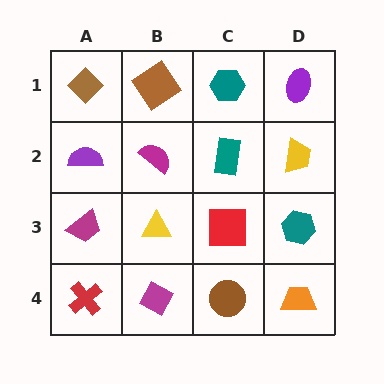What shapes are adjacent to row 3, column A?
A purple semicircle (row 2, column A), a red cross (row 4, column A), a yellow triangle (row 3, column B).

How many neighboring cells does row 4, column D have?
2.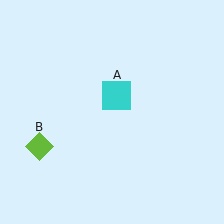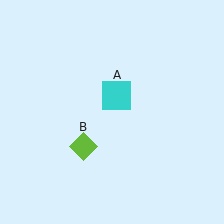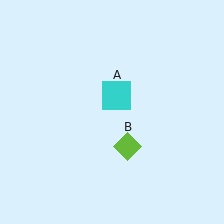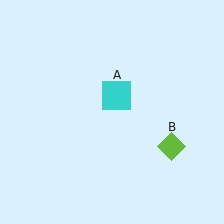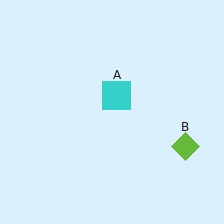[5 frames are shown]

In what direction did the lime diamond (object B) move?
The lime diamond (object B) moved right.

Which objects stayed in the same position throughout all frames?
Cyan square (object A) remained stationary.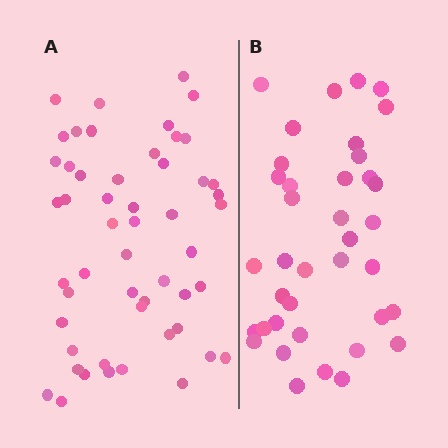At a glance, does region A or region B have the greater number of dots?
Region A (the left region) has more dots.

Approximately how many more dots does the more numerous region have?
Region A has approximately 15 more dots than region B.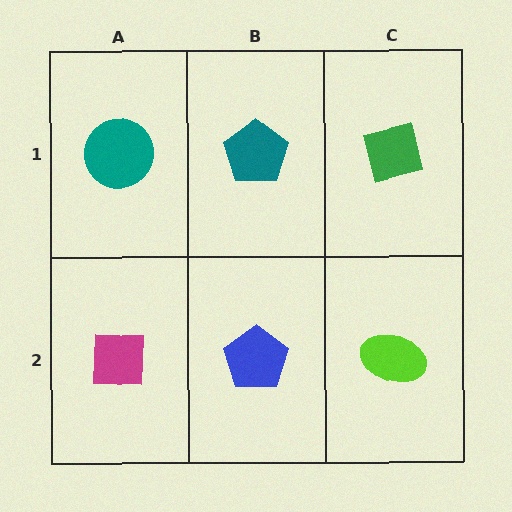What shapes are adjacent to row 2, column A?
A teal circle (row 1, column A), a blue pentagon (row 2, column B).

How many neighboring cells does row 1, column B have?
3.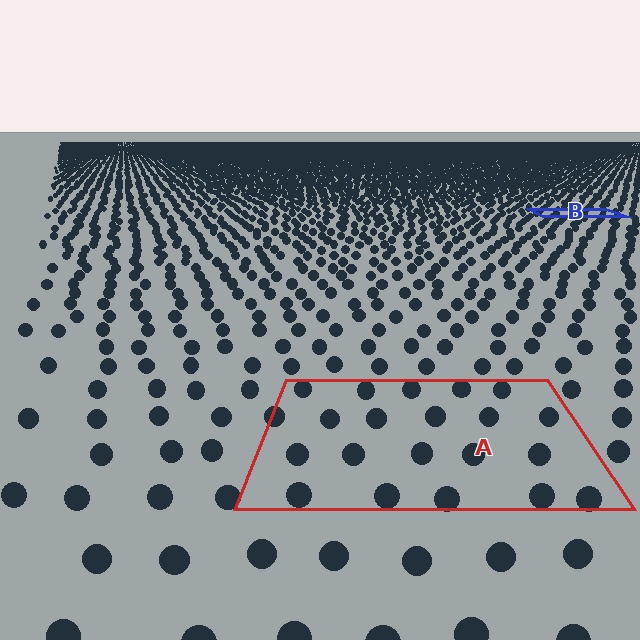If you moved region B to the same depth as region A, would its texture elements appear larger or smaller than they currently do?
They would appear larger. At a closer depth, the same texture elements are projected at a bigger on-screen size.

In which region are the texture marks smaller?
The texture marks are smaller in region B, because it is farther away.